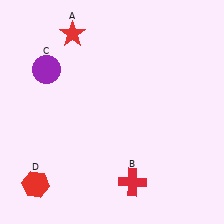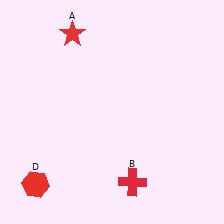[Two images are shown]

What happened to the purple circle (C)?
The purple circle (C) was removed in Image 2. It was in the top-left area of Image 1.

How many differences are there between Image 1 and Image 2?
There is 1 difference between the two images.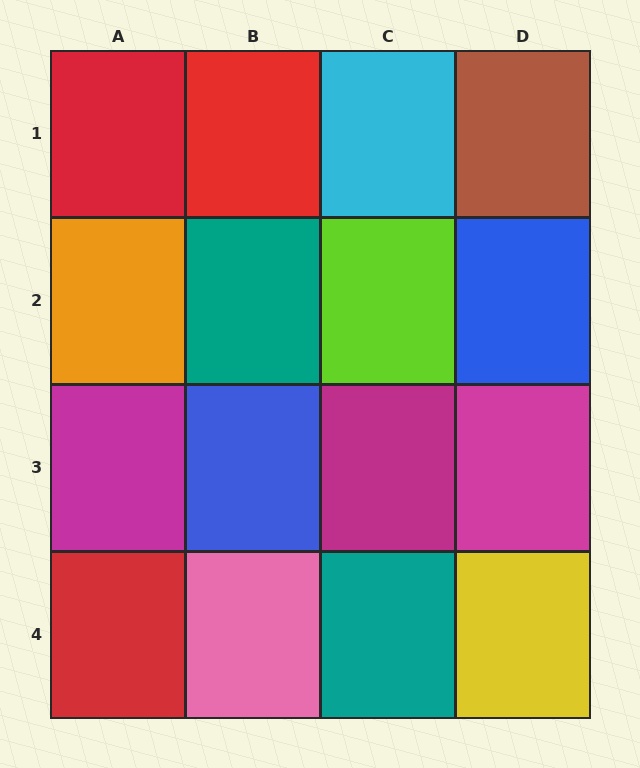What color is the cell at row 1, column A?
Red.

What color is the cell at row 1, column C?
Cyan.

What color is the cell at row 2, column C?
Lime.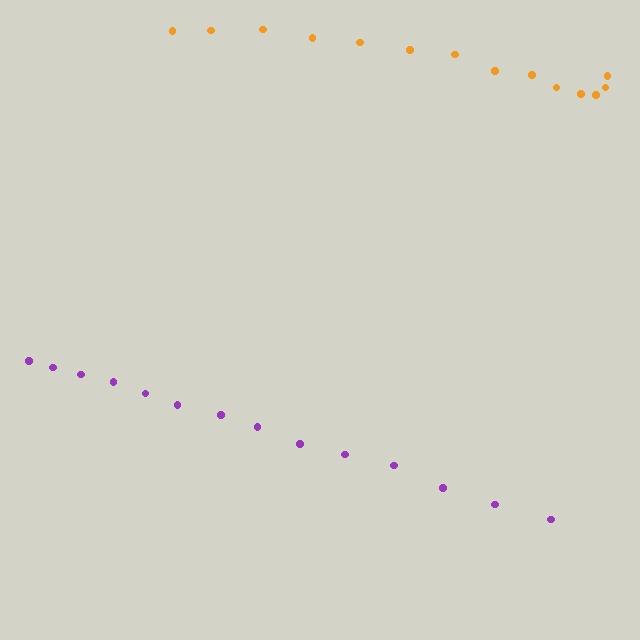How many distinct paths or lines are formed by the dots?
There are 2 distinct paths.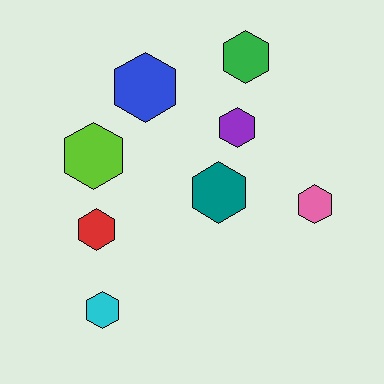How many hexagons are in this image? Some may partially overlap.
There are 8 hexagons.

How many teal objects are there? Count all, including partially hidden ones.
There is 1 teal object.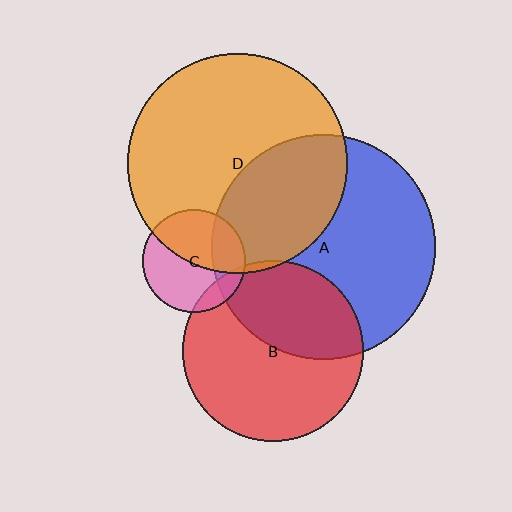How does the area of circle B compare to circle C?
Approximately 3.1 times.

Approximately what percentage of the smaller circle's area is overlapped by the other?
Approximately 50%.